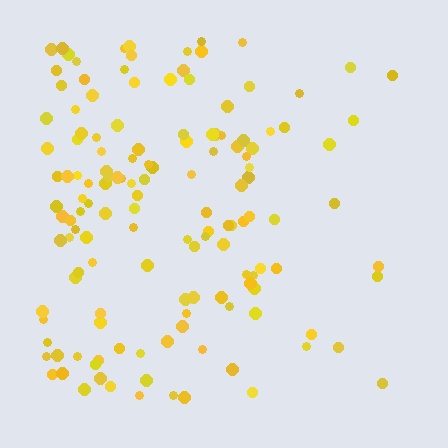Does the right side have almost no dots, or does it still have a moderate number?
Still a moderate number, just noticeably fewer than the left.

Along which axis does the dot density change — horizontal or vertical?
Horizontal.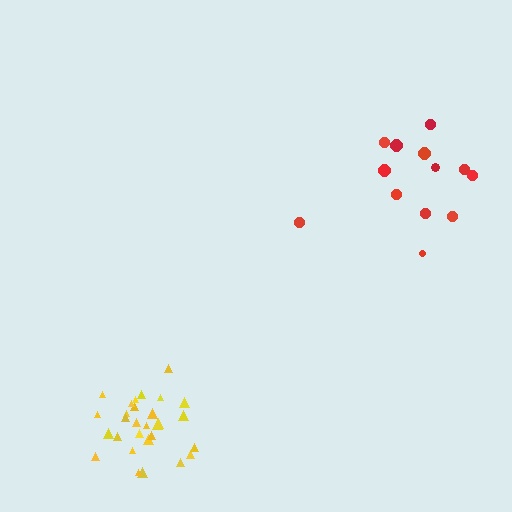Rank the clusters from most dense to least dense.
yellow, red.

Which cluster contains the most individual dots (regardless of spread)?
Yellow (29).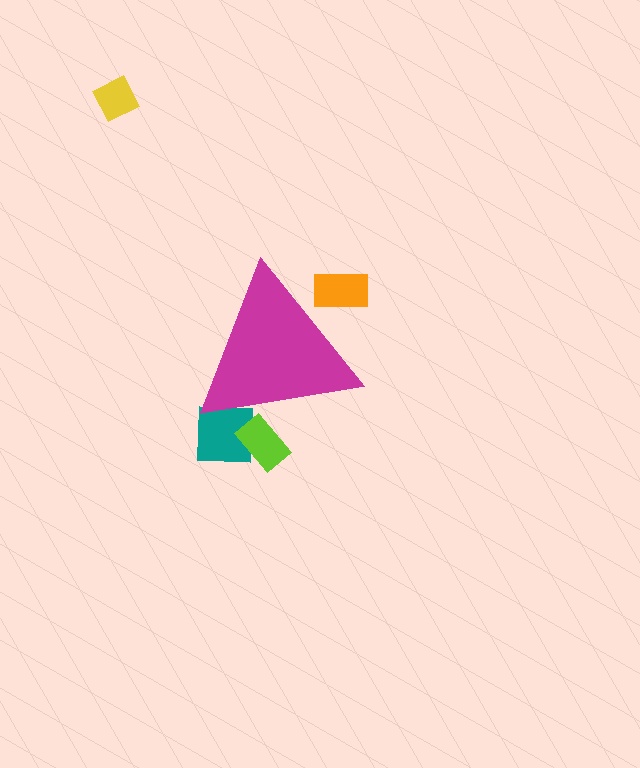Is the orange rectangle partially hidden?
Yes, the orange rectangle is partially hidden behind the magenta triangle.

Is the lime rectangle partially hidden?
Yes, the lime rectangle is partially hidden behind the magenta triangle.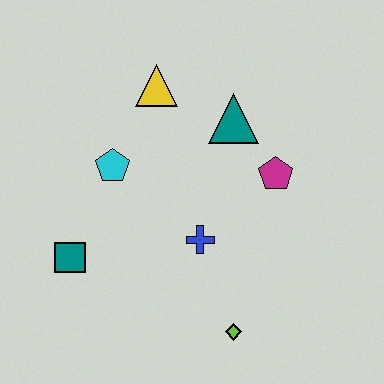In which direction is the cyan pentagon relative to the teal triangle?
The cyan pentagon is to the left of the teal triangle.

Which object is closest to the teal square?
The cyan pentagon is closest to the teal square.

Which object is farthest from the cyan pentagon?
The lime diamond is farthest from the cyan pentagon.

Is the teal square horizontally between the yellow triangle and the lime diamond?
No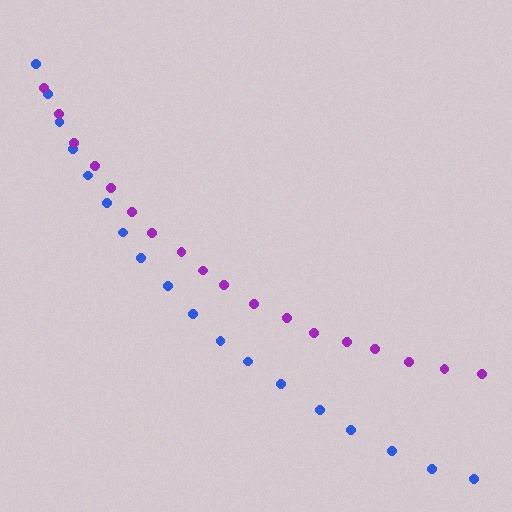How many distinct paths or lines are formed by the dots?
There are 2 distinct paths.